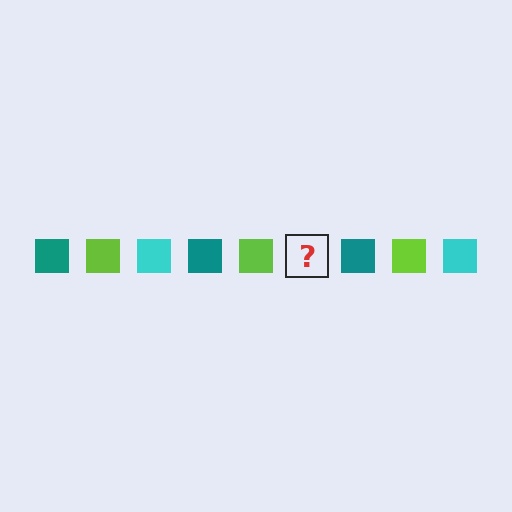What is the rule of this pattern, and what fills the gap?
The rule is that the pattern cycles through teal, lime, cyan squares. The gap should be filled with a cyan square.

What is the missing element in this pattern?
The missing element is a cyan square.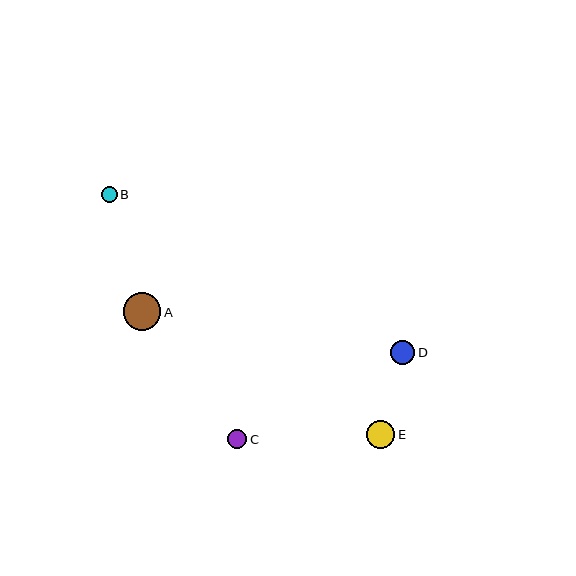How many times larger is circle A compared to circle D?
Circle A is approximately 1.5 times the size of circle D.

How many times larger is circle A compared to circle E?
Circle A is approximately 1.3 times the size of circle E.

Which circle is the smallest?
Circle B is the smallest with a size of approximately 15 pixels.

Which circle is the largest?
Circle A is the largest with a size of approximately 37 pixels.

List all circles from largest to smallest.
From largest to smallest: A, E, D, C, B.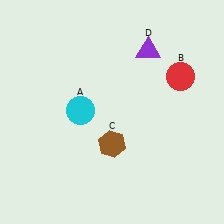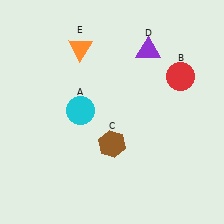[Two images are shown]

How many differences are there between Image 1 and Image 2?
There is 1 difference between the two images.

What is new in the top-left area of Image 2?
An orange triangle (E) was added in the top-left area of Image 2.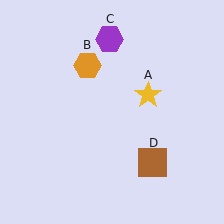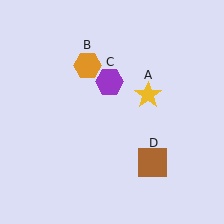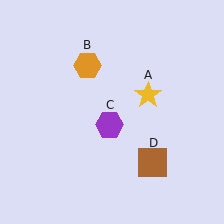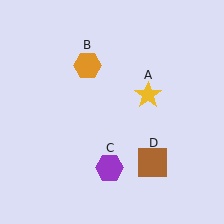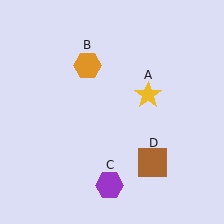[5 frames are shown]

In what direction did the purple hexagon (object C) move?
The purple hexagon (object C) moved down.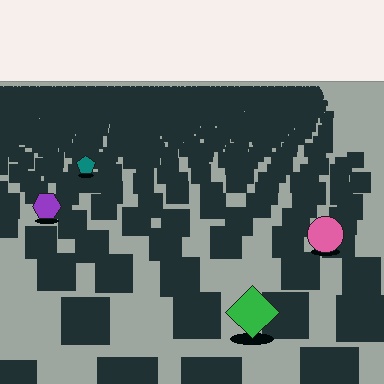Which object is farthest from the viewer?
The teal pentagon is farthest from the viewer. It appears smaller and the ground texture around it is denser.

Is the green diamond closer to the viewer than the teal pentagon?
Yes. The green diamond is closer — you can tell from the texture gradient: the ground texture is coarser near it.